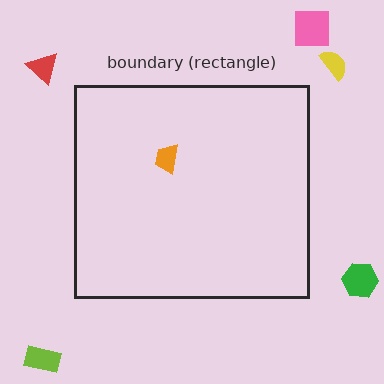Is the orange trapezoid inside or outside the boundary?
Inside.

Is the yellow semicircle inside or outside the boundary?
Outside.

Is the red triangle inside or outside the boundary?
Outside.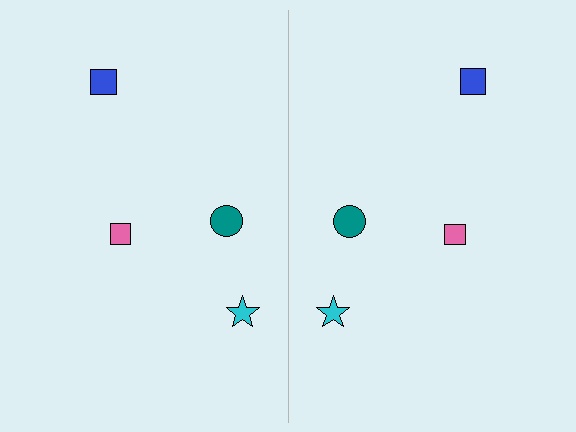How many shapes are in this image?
There are 8 shapes in this image.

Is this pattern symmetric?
Yes, this pattern has bilateral (reflection) symmetry.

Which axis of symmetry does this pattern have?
The pattern has a vertical axis of symmetry running through the center of the image.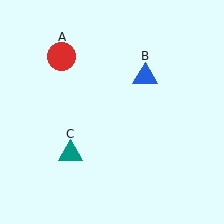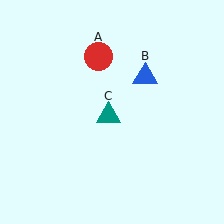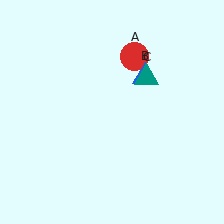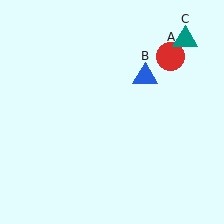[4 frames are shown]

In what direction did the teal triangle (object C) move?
The teal triangle (object C) moved up and to the right.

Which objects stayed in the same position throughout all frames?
Blue triangle (object B) remained stationary.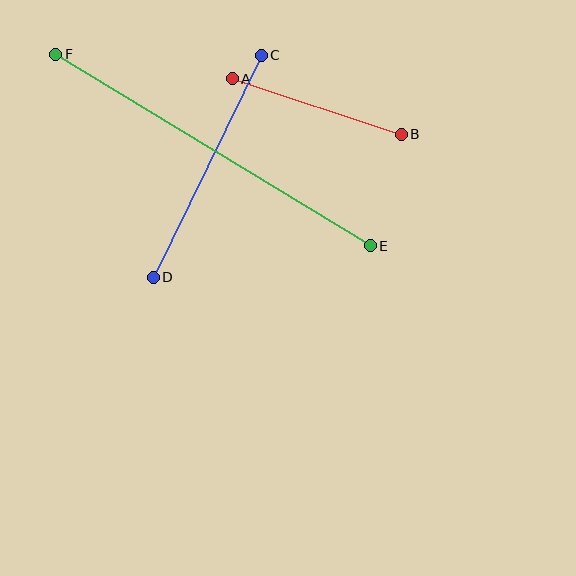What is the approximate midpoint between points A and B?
The midpoint is at approximately (317, 106) pixels.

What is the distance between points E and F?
The distance is approximately 368 pixels.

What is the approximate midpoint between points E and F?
The midpoint is at approximately (213, 150) pixels.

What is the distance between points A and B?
The distance is approximately 178 pixels.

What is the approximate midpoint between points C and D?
The midpoint is at approximately (207, 166) pixels.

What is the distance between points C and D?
The distance is approximately 247 pixels.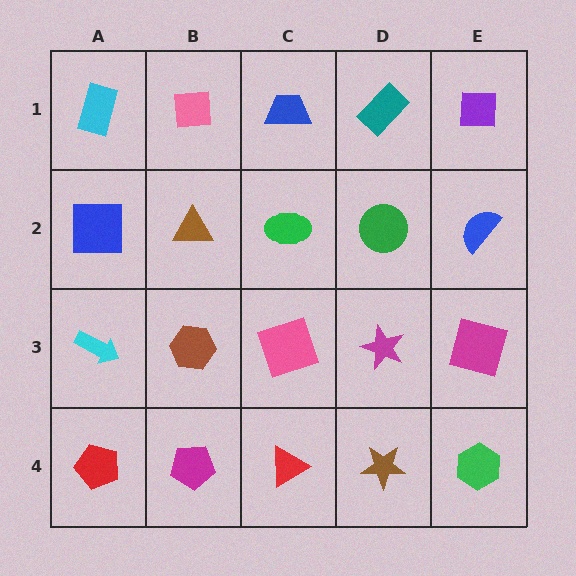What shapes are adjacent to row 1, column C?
A green ellipse (row 2, column C), a pink square (row 1, column B), a teal rectangle (row 1, column D).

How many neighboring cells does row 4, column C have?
3.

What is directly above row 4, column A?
A cyan arrow.